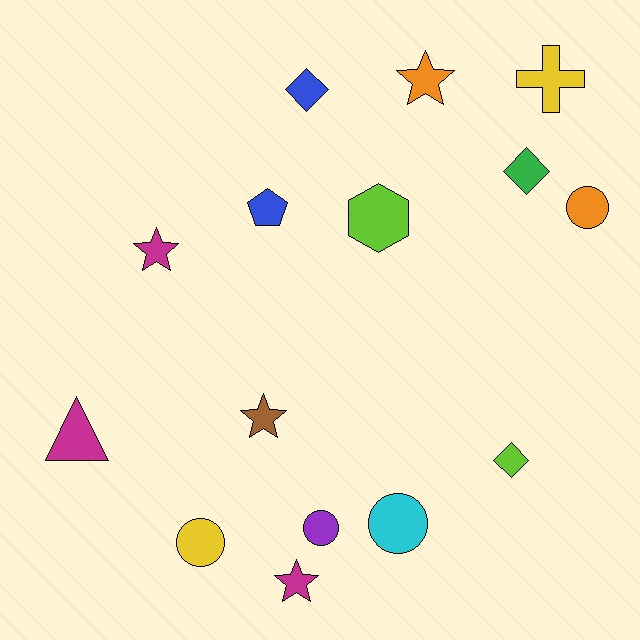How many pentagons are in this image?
There is 1 pentagon.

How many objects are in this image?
There are 15 objects.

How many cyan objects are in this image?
There is 1 cyan object.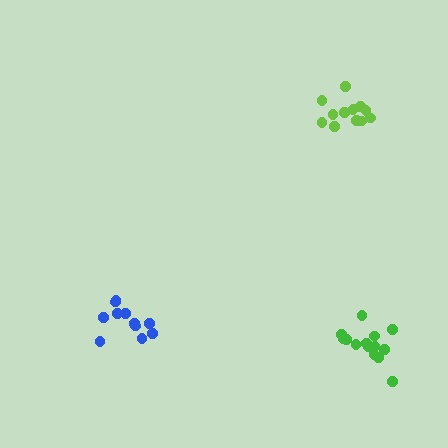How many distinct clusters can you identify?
There are 3 distinct clusters.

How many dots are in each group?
Group 1: 11 dots, Group 2: 14 dots, Group 3: 12 dots (37 total).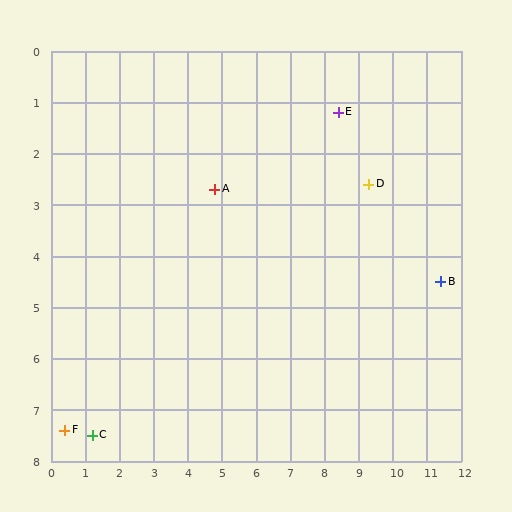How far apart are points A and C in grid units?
Points A and C are about 6.0 grid units apart.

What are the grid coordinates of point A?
Point A is at approximately (4.8, 2.7).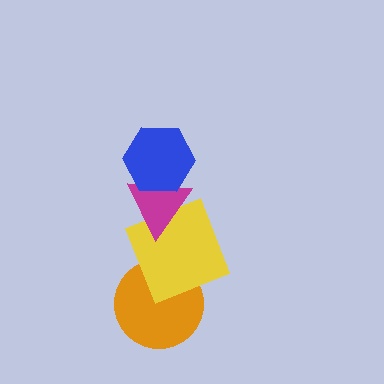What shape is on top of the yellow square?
The magenta triangle is on top of the yellow square.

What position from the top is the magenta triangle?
The magenta triangle is 2nd from the top.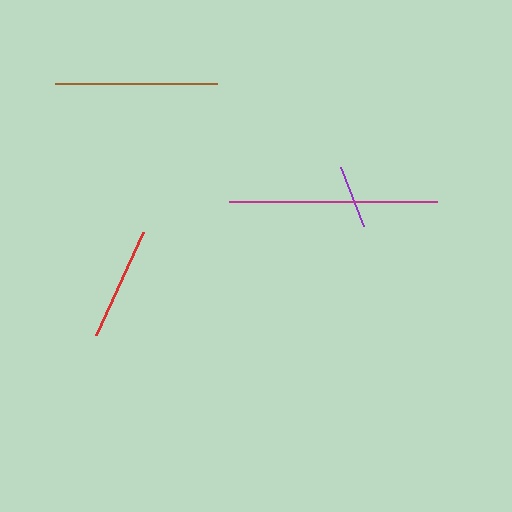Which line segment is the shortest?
The purple line is the shortest at approximately 63 pixels.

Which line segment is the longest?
The magenta line is the longest at approximately 208 pixels.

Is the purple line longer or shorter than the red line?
The red line is longer than the purple line.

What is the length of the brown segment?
The brown segment is approximately 162 pixels long.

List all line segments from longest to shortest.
From longest to shortest: magenta, brown, red, purple.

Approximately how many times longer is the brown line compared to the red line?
The brown line is approximately 1.4 times the length of the red line.